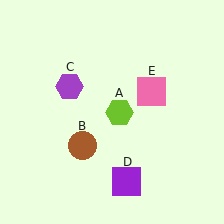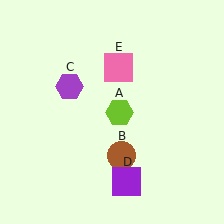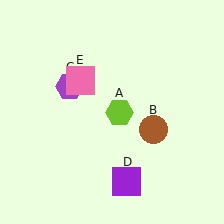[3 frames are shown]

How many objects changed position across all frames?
2 objects changed position: brown circle (object B), pink square (object E).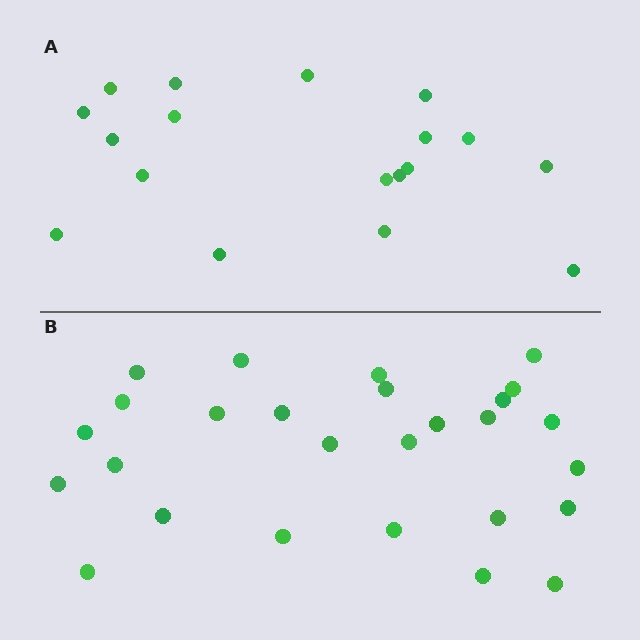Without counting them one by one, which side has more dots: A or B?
Region B (the bottom region) has more dots.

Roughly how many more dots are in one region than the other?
Region B has roughly 8 or so more dots than region A.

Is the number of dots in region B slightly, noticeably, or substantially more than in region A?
Region B has substantially more. The ratio is roughly 1.5 to 1.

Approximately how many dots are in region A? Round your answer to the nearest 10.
About 20 dots. (The exact count is 18, which rounds to 20.)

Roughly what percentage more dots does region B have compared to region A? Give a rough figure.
About 50% more.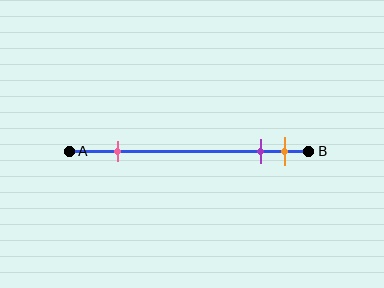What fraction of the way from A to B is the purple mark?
The purple mark is approximately 80% (0.8) of the way from A to B.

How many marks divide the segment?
There are 3 marks dividing the segment.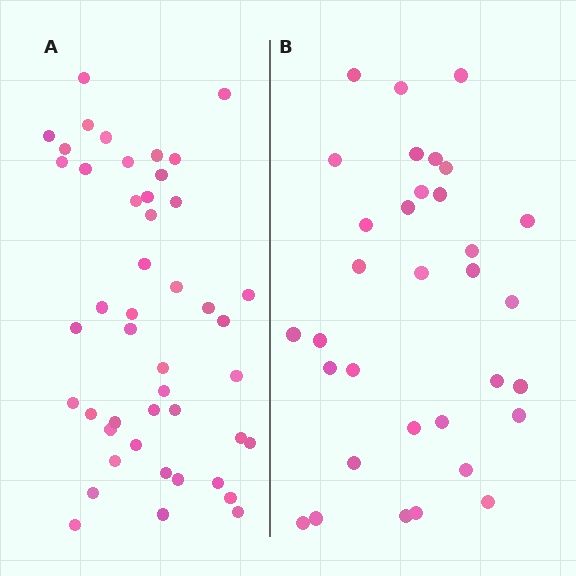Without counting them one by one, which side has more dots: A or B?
Region A (the left region) has more dots.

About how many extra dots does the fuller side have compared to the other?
Region A has approximately 15 more dots than region B.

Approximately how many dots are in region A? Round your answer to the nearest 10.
About 50 dots. (The exact count is 46, which rounds to 50.)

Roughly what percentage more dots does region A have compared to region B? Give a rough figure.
About 40% more.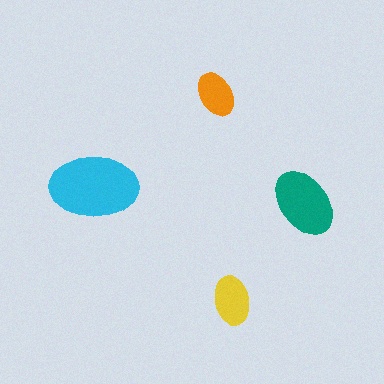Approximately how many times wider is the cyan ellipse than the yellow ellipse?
About 2 times wider.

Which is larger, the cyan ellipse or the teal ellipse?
The cyan one.